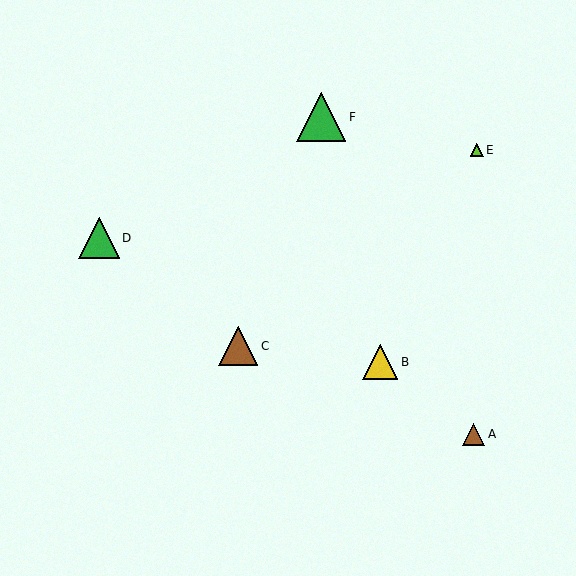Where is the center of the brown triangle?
The center of the brown triangle is at (238, 346).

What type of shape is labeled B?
Shape B is a yellow triangle.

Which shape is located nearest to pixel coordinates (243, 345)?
The brown triangle (labeled C) at (238, 346) is nearest to that location.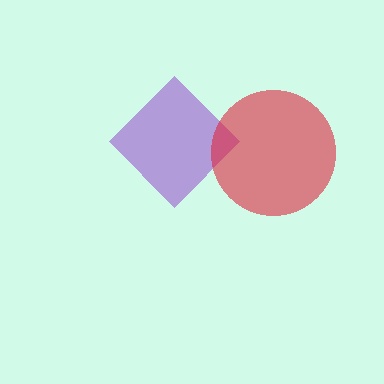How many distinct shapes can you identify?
There are 2 distinct shapes: a purple diamond, a red circle.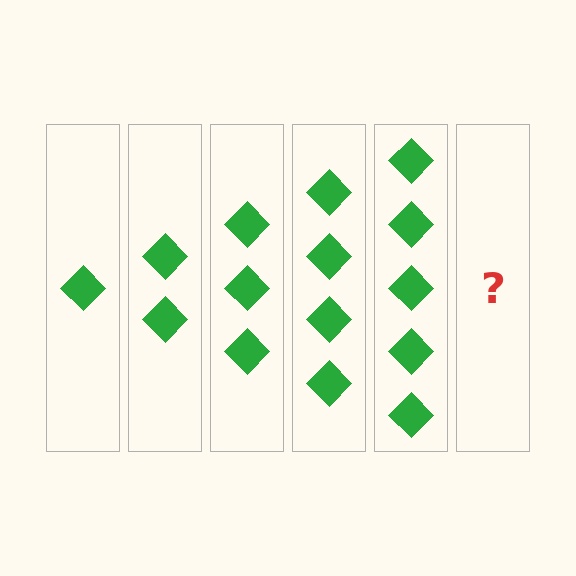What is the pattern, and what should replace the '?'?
The pattern is that each step adds one more diamond. The '?' should be 6 diamonds.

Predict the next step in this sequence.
The next step is 6 diamonds.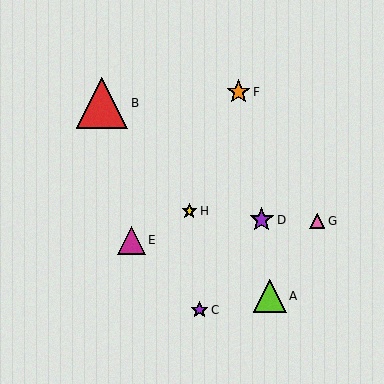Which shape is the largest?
The red triangle (labeled B) is the largest.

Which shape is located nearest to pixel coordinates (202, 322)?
The purple star (labeled C) at (200, 310) is nearest to that location.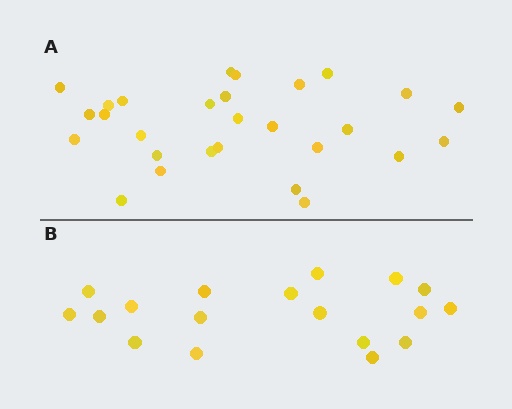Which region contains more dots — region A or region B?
Region A (the top region) has more dots.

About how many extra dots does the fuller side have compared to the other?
Region A has roughly 10 or so more dots than region B.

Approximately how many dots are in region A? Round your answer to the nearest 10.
About 30 dots. (The exact count is 28, which rounds to 30.)